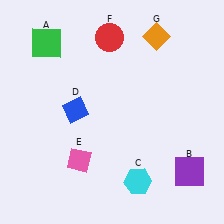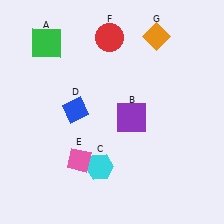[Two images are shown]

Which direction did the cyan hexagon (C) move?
The cyan hexagon (C) moved left.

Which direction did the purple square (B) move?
The purple square (B) moved left.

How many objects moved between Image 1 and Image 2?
2 objects moved between the two images.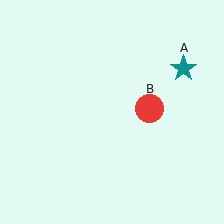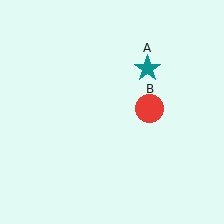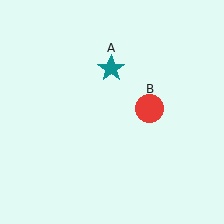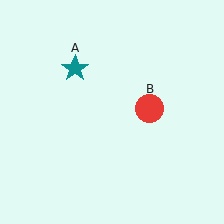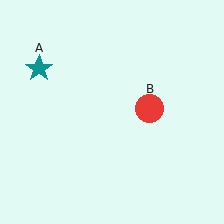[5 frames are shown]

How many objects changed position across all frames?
1 object changed position: teal star (object A).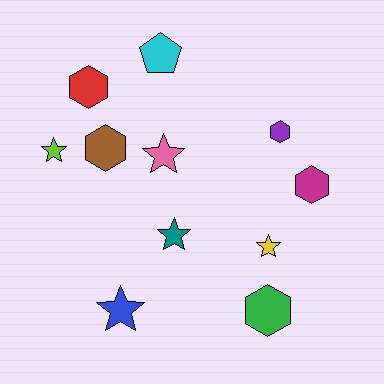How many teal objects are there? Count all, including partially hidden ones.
There is 1 teal object.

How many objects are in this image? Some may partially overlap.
There are 11 objects.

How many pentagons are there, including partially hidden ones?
There is 1 pentagon.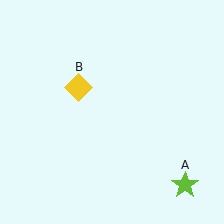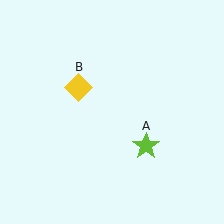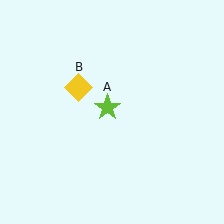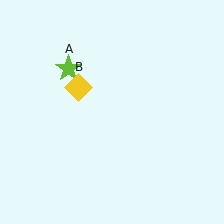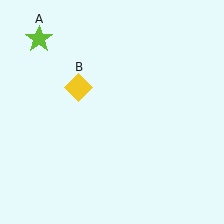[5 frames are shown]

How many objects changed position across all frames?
1 object changed position: lime star (object A).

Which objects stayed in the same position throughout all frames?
Yellow diamond (object B) remained stationary.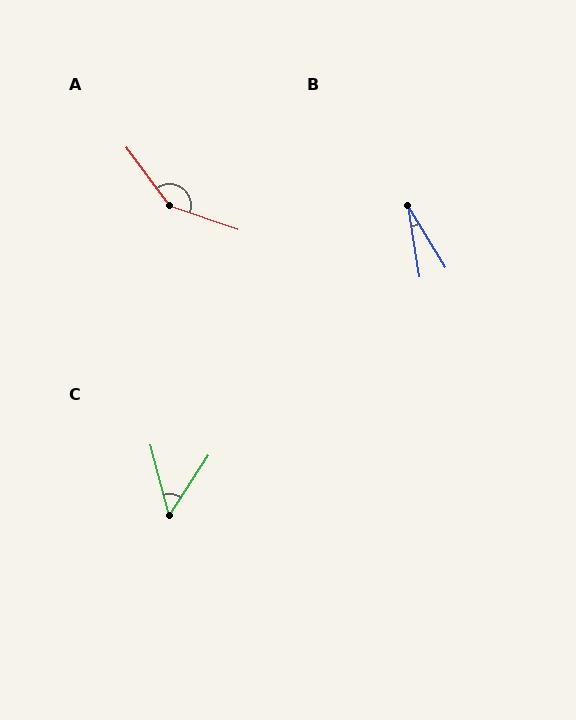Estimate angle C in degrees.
Approximately 48 degrees.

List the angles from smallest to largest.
B (22°), C (48°), A (146°).